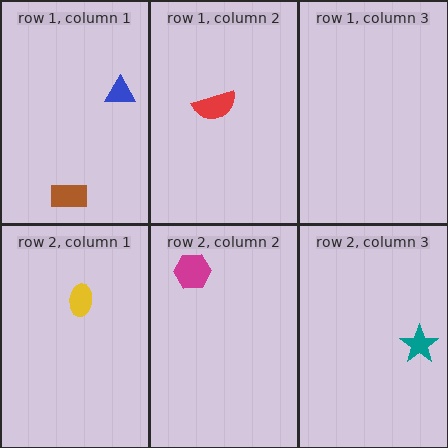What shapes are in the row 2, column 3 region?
The teal star.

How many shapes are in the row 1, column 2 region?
1.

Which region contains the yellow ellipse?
The row 2, column 1 region.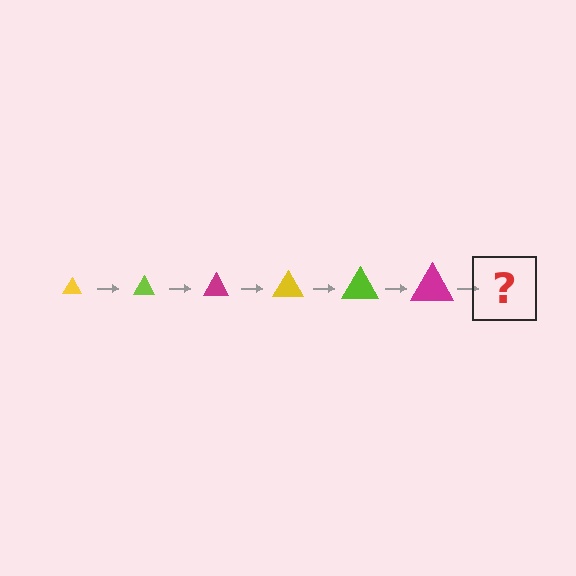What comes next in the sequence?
The next element should be a yellow triangle, larger than the previous one.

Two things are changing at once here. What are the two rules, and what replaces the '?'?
The two rules are that the triangle grows larger each step and the color cycles through yellow, lime, and magenta. The '?' should be a yellow triangle, larger than the previous one.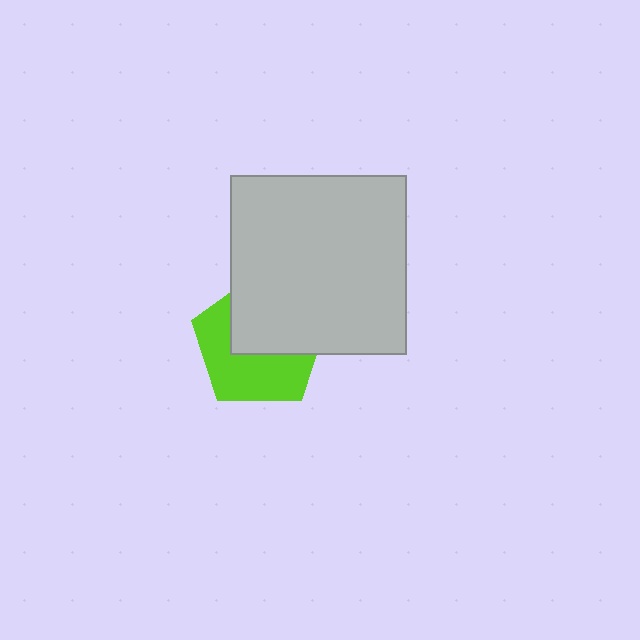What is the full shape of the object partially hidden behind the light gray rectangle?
The partially hidden object is a lime pentagon.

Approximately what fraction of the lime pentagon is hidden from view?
Roughly 49% of the lime pentagon is hidden behind the light gray rectangle.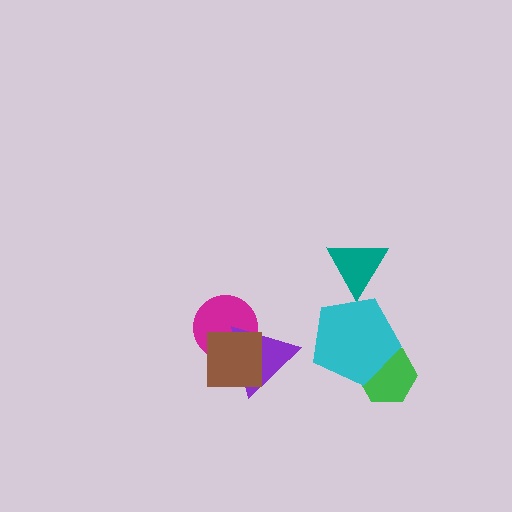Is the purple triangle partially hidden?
Yes, it is partially covered by another shape.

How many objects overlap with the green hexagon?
1 object overlaps with the green hexagon.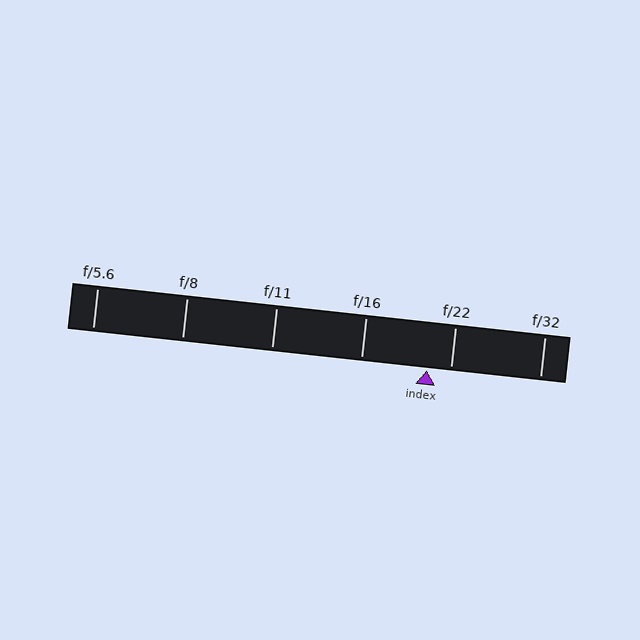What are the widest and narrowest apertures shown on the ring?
The widest aperture shown is f/5.6 and the narrowest is f/32.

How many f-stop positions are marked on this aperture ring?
There are 6 f-stop positions marked.